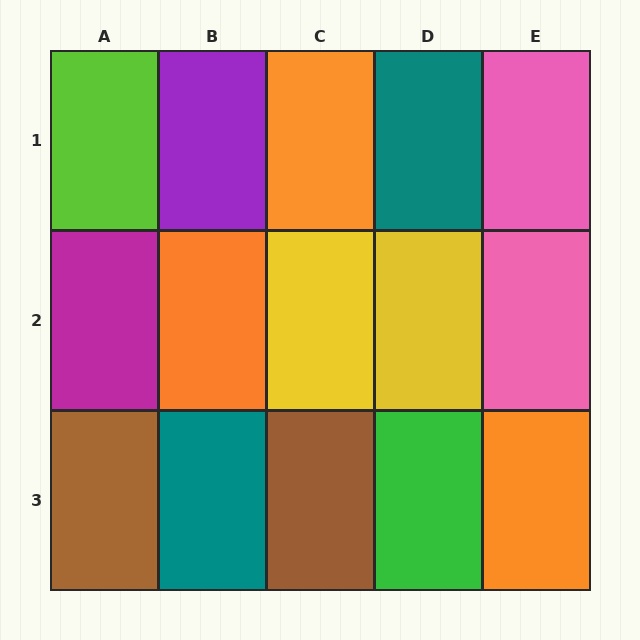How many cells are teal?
2 cells are teal.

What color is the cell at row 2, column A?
Magenta.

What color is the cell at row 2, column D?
Yellow.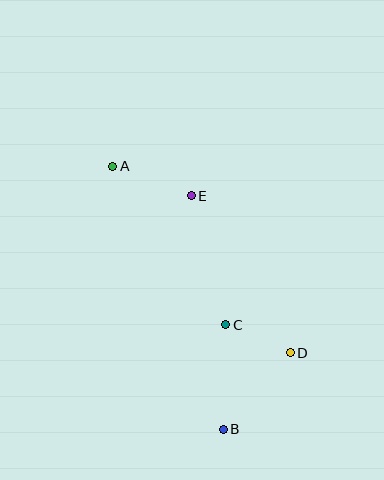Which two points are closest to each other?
Points C and D are closest to each other.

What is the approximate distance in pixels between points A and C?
The distance between A and C is approximately 195 pixels.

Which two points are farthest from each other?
Points A and B are farthest from each other.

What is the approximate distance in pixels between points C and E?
The distance between C and E is approximately 133 pixels.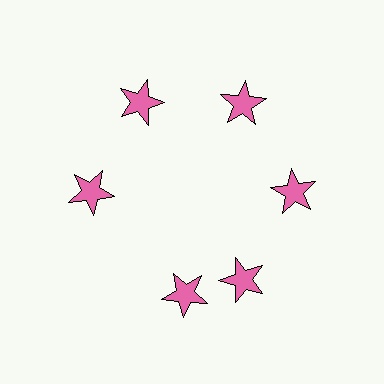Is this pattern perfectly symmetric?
No. The 6 pink stars are arranged in a ring, but one element near the 7 o'clock position is rotated out of alignment along the ring, breaking the 6-fold rotational symmetry.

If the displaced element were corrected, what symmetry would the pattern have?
It would have 6-fold rotational symmetry — the pattern would map onto itself every 60 degrees.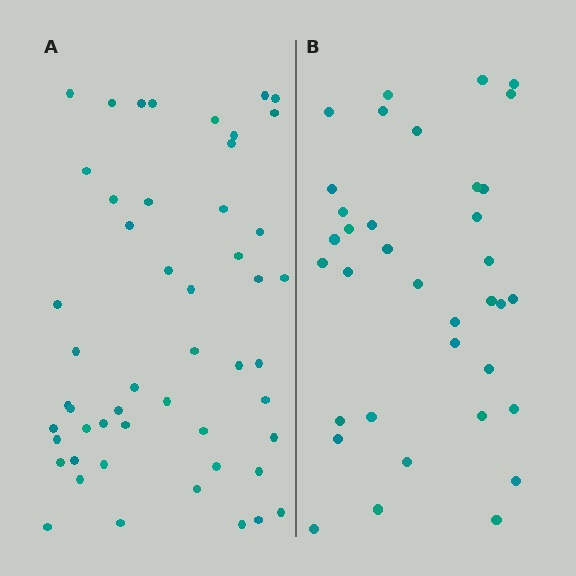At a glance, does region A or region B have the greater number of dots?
Region A (the left region) has more dots.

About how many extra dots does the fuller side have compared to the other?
Region A has approximately 15 more dots than region B.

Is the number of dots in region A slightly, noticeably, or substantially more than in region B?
Region A has noticeably more, but not dramatically so. The ratio is roughly 1.4 to 1.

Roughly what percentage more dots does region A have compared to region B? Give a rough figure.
About 40% more.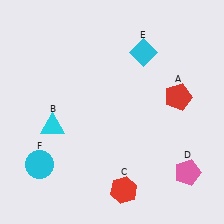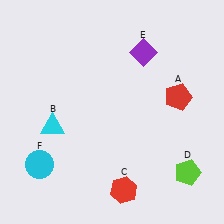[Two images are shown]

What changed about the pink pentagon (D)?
In Image 1, D is pink. In Image 2, it changed to lime.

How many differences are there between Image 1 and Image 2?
There are 2 differences between the two images.